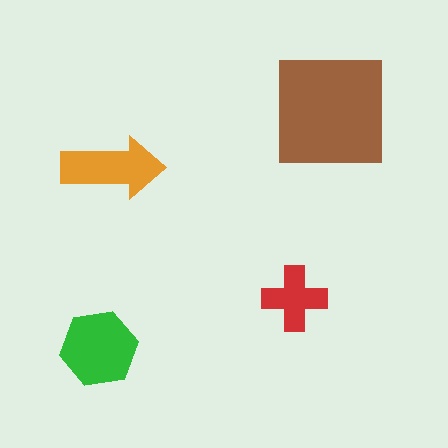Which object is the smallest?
The red cross.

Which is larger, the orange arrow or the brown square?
The brown square.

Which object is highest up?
The brown square is topmost.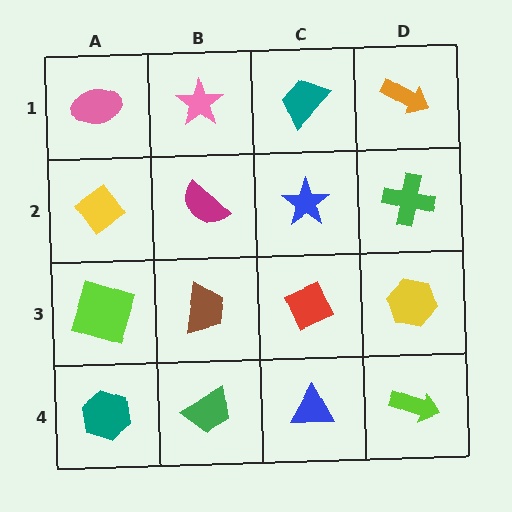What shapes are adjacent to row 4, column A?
A lime square (row 3, column A), a green trapezoid (row 4, column B).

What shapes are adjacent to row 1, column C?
A blue star (row 2, column C), a pink star (row 1, column B), an orange arrow (row 1, column D).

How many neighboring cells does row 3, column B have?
4.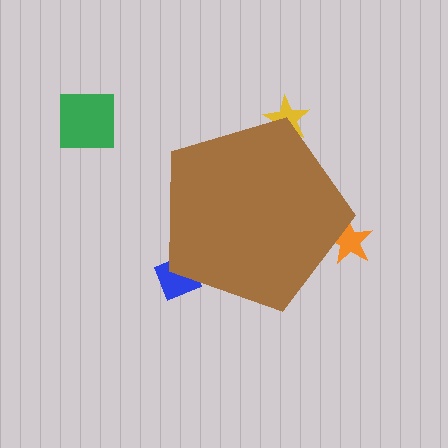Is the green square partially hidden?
No, the green square is fully visible.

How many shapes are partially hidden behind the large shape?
3 shapes are partially hidden.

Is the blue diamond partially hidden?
Yes, the blue diamond is partially hidden behind the brown pentagon.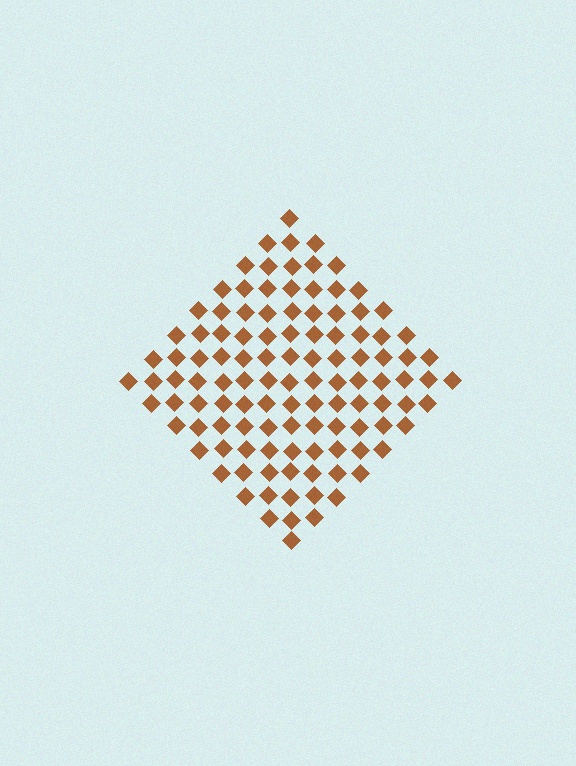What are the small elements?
The small elements are diamonds.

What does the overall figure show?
The overall figure shows a diamond.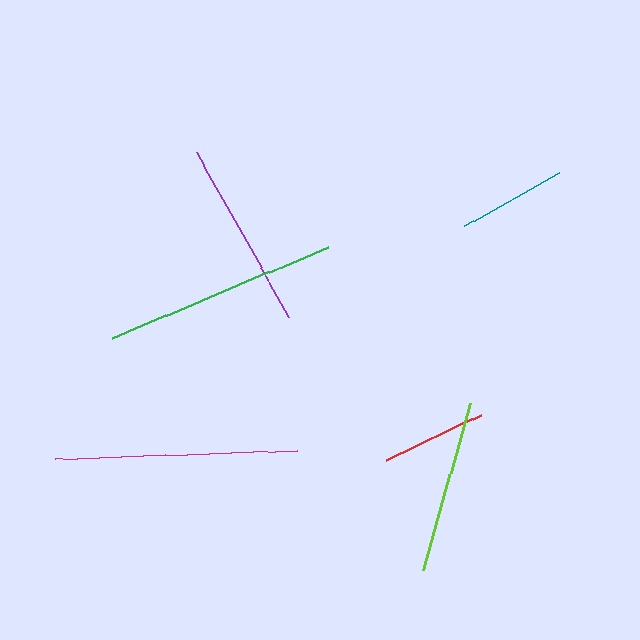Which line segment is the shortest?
The red line is the shortest at approximately 106 pixels.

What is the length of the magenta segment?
The magenta segment is approximately 242 pixels long.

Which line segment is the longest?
The magenta line is the longest at approximately 242 pixels.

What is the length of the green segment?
The green segment is approximately 234 pixels long.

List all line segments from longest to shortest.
From longest to shortest: magenta, green, purple, lime, teal, red.